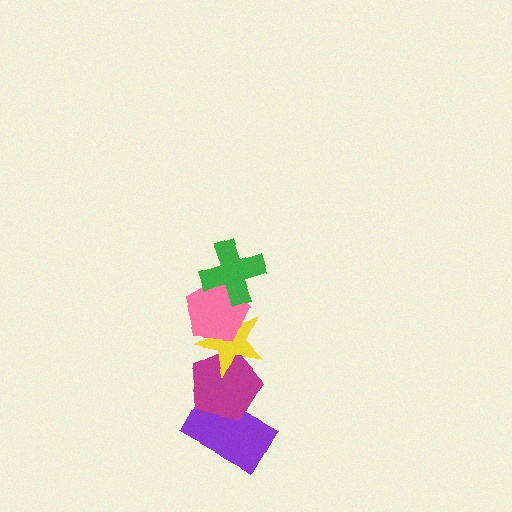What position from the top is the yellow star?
The yellow star is 3rd from the top.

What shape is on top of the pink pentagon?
The green cross is on top of the pink pentagon.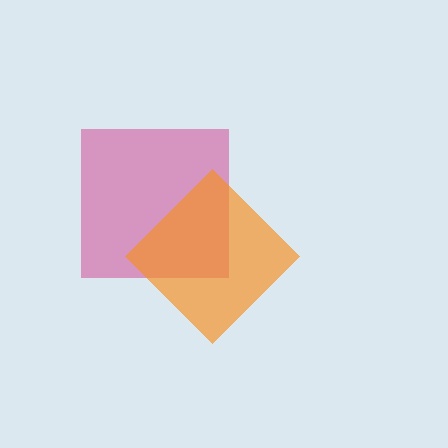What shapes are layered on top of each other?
The layered shapes are: a magenta square, an orange diamond.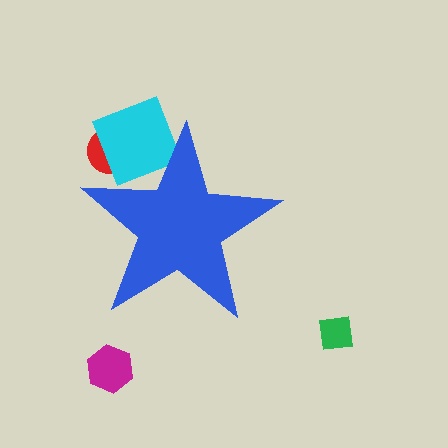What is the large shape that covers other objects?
A blue star.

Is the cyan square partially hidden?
Yes, the cyan square is partially hidden behind the blue star.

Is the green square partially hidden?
No, the green square is fully visible.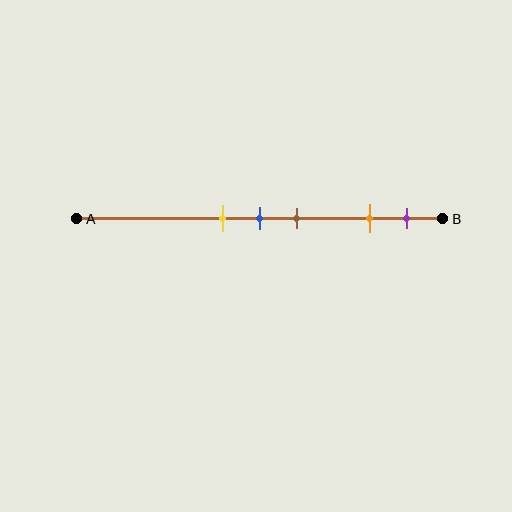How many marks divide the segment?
There are 5 marks dividing the segment.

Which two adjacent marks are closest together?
The yellow and blue marks are the closest adjacent pair.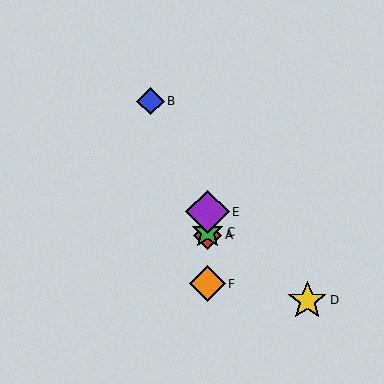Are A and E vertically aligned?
Yes, both are at x≈207.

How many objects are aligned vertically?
4 objects (A, C, E, F) are aligned vertically.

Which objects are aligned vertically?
Objects A, C, E, F are aligned vertically.